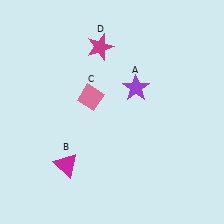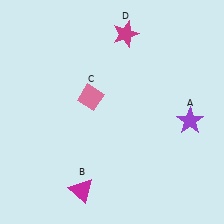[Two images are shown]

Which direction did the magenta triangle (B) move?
The magenta triangle (B) moved down.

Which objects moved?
The objects that moved are: the purple star (A), the magenta triangle (B), the magenta star (D).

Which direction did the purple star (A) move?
The purple star (A) moved right.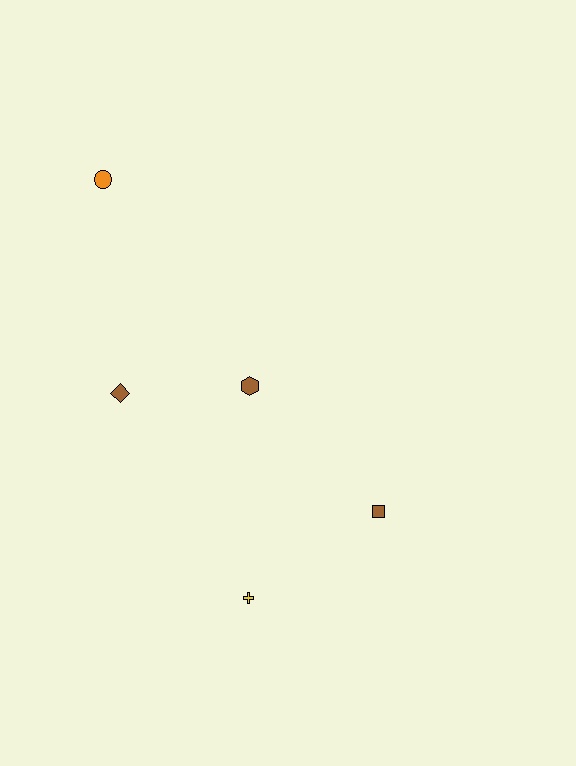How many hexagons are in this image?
There is 1 hexagon.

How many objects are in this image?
There are 5 objects.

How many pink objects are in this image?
There are no pink objects.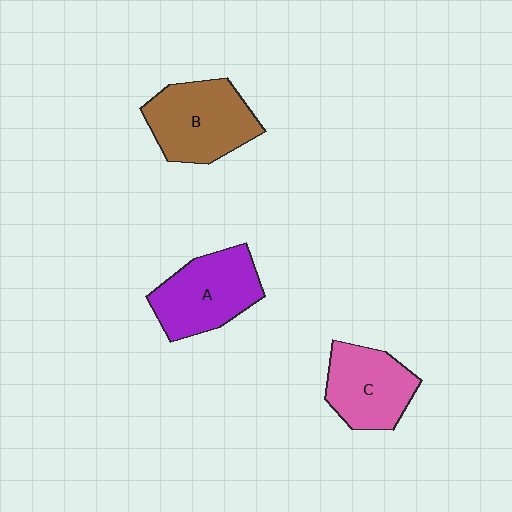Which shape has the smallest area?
Shape C (pink).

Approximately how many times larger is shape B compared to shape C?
Approximately 1.2 times.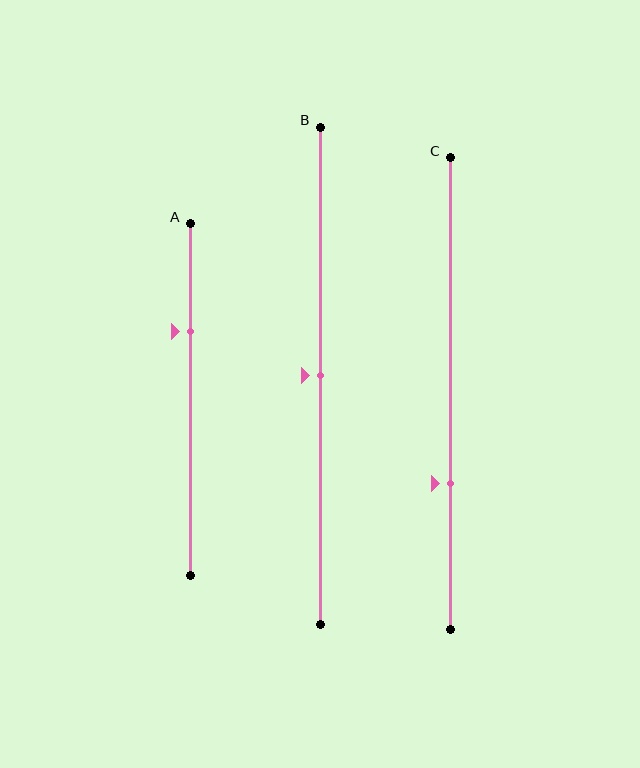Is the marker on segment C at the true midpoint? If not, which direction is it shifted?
No, the marker on segment C is shifted downward by about 19% of the segment length.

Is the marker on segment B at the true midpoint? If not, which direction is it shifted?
Yes, the marker on segment B is at the true midpoint.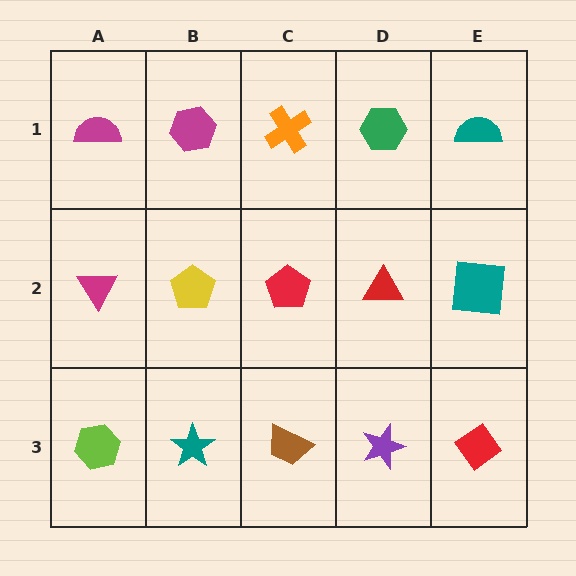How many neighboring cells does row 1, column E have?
2.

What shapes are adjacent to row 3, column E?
A teal square (row 2, column E), a purple star (row 3, column D).